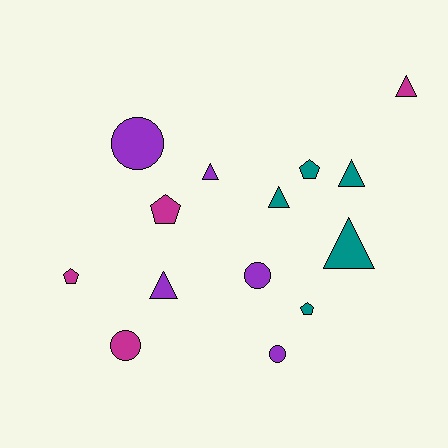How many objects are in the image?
There are 14 objects.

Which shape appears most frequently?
Triangle, with 6 objects.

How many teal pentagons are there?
There are 2 teal pentagons.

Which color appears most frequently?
Teal, with 5 objects.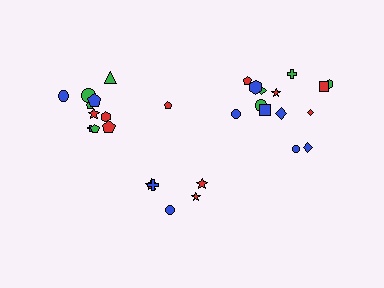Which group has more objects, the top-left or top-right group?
The top-right group.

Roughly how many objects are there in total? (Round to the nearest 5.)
Roughly 30 objects in total.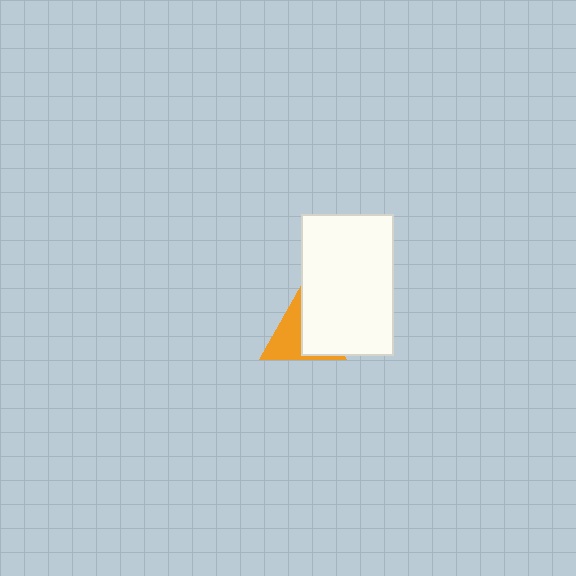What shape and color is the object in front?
The object in front is a white rectangle.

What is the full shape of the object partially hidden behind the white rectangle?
The partially hidden object is an orange triangle.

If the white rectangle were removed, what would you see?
You would see the complete orange triangle.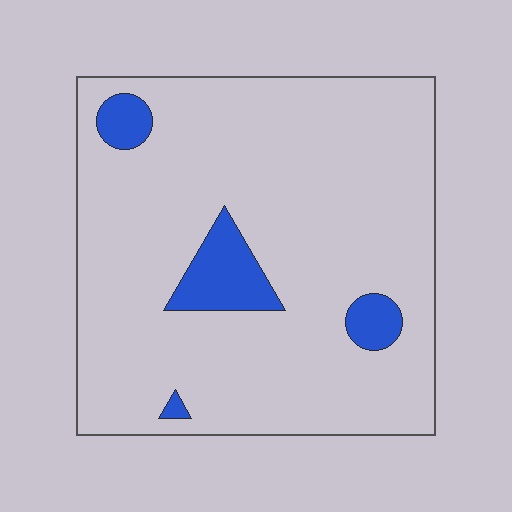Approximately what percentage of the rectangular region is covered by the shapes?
Approximately 10%.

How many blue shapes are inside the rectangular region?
4.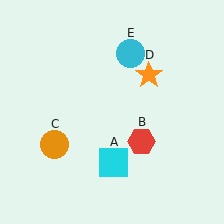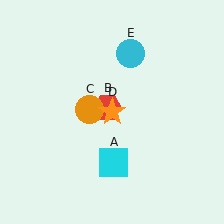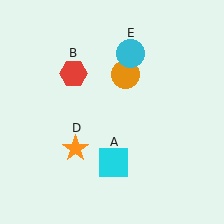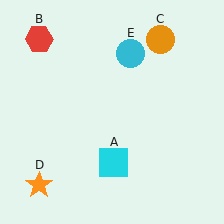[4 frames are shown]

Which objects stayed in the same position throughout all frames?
Cyan square (object A) and cyan circle (object E) remained stationary.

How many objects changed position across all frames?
3 objects changed position: red hexagon (object B), orange circle (object C), orange star (object D).